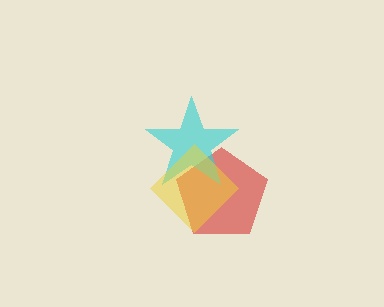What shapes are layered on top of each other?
The layered shapes are: a red pentagon, a cyan star, a yellow diamond.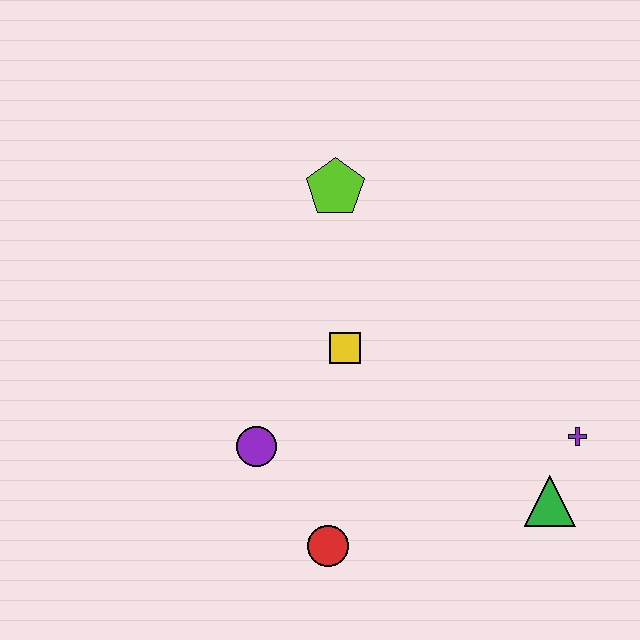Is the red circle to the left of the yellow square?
Yes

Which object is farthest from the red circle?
The lime pentagon is farthest from the red circle.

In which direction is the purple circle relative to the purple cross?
The purple circle is to the left of the purple cross.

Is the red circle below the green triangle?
Yes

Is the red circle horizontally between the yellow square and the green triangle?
No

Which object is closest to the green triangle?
The purple cross is closest to the green triangle.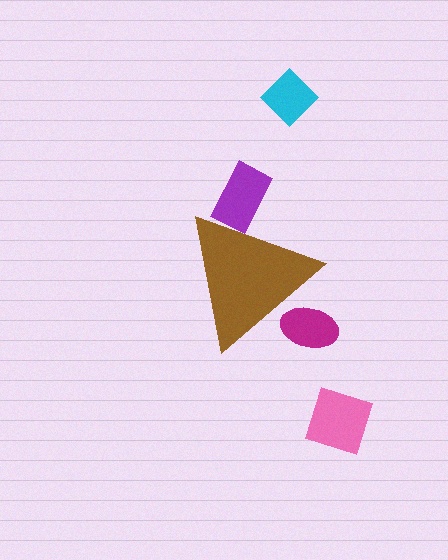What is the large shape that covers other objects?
A brown triangle.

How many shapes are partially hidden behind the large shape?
2 shapes are partially hidden.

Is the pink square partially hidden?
No, the pink square is fully visible.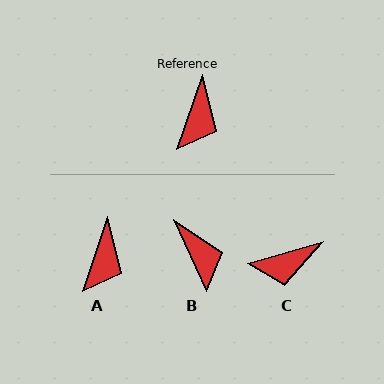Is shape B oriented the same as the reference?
No, it is off by about 43 degrees.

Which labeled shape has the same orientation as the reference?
A.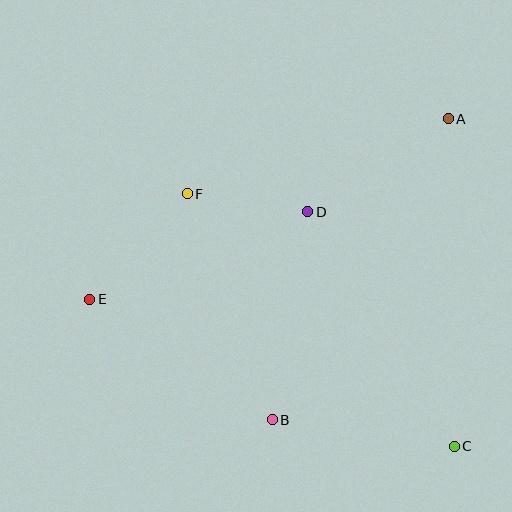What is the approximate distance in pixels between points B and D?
The distance between B and D is approximately 211 pixels.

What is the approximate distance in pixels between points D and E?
The distance between D and E is approximately 235 pixels.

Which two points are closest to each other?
Points D and F are closest to each other.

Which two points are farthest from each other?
Points A and E are farthest from each other.